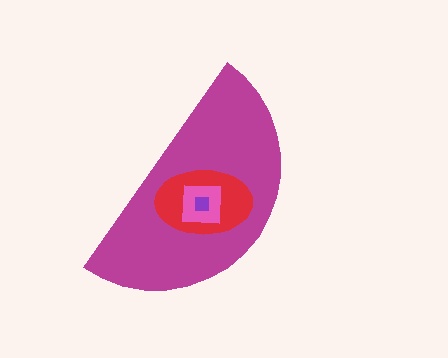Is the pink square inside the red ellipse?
Yes.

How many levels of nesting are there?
4.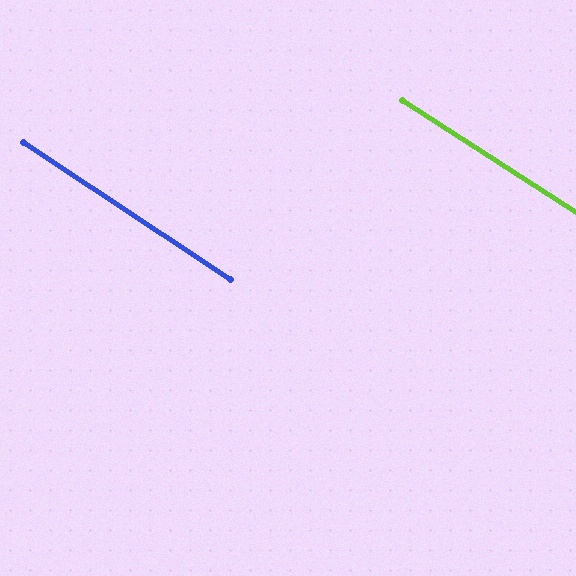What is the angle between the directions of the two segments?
Approximately 1 degree.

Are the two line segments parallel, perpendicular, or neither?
Parallel — their directions differ by only 0.7°.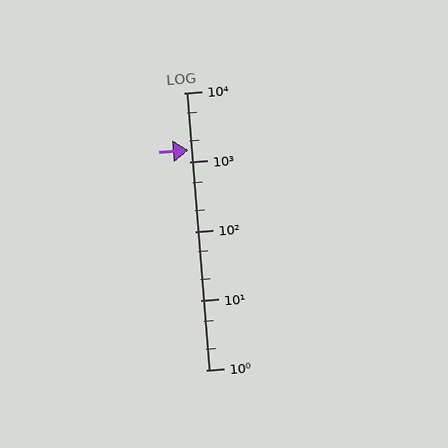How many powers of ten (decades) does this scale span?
The scale spans 4 decades, from 1 to 10000.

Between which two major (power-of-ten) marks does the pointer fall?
The pointer is between 1000 and 10000.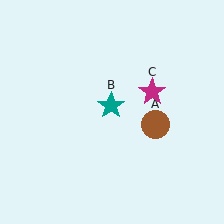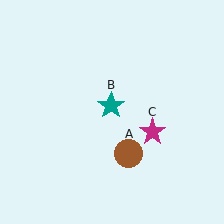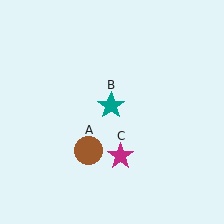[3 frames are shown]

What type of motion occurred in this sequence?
The brown circle (object A), magenta star (object C) rotated clockwise around the center of the scene.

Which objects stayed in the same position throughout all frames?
Teal star (object B) remained stationary.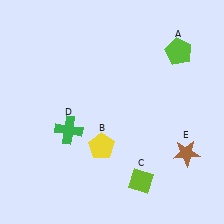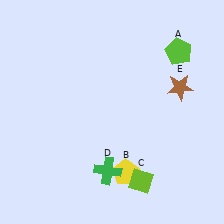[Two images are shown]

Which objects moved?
The objects that moved are: the yellow pentagon (B), the green cross (D), the brown star (E).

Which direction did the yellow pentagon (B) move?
The yellow pentagon (B) moved down.